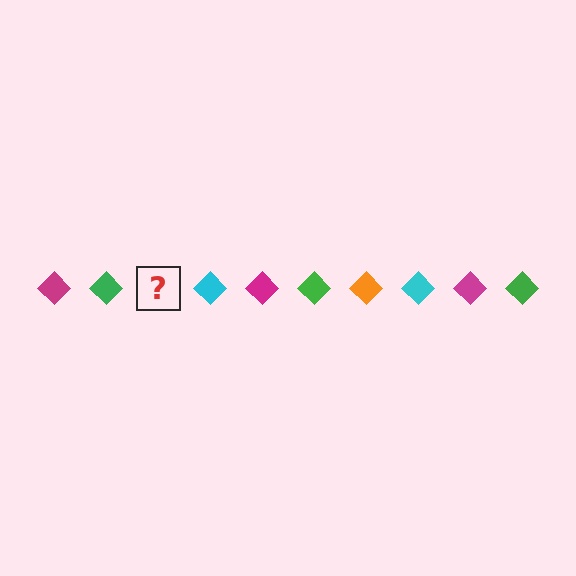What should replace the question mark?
The question mark should be replaced with an orange diamond.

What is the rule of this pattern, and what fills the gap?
The rule is that the pattern cycles through magenta, green, orange, cyan diamonds. The gap should be filled with an orange diamond.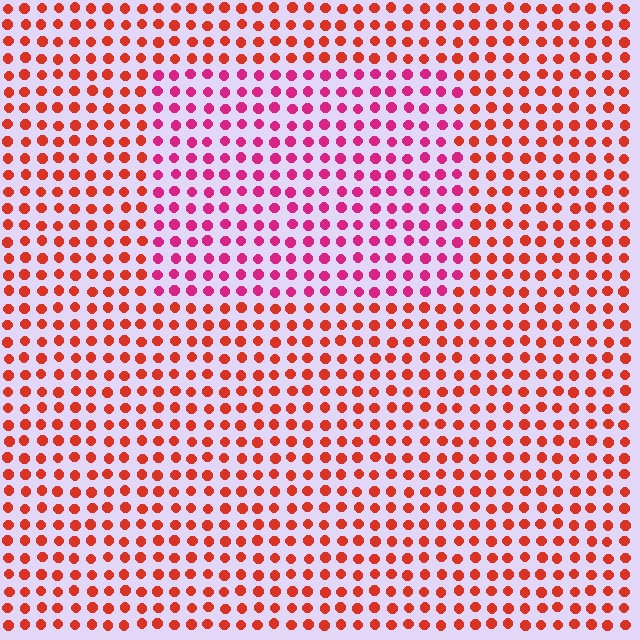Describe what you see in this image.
The image is filled with small red elements in a uniform arrangement. A rectangle-shaped region is visible where the elements are tinted to a slightly different hue, forming a subtle color boundary.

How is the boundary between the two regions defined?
The boundary is defined purely by a slight shift in hue (about 38 degrees). Spacing, size, and orientation are identical on both sides.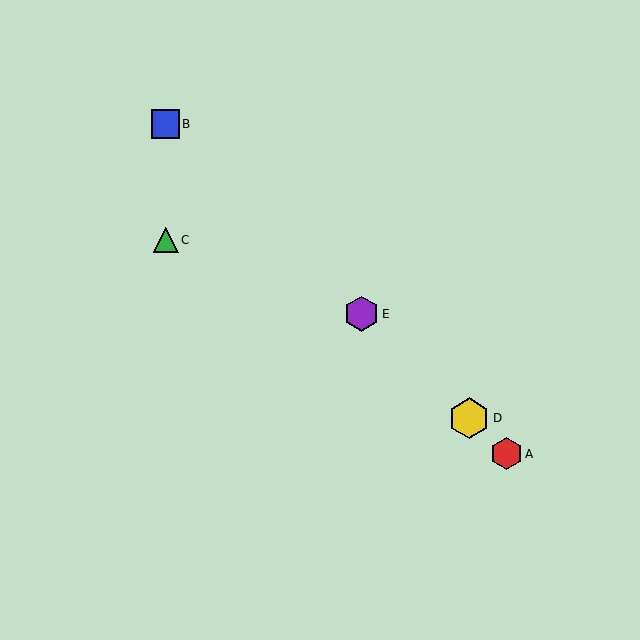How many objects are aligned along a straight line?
4 objects (A, B, D, E) are aligned along a straight line.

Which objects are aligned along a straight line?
Objects A, B, D, E are aligned along a straight line.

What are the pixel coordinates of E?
Object E is at (361, 314).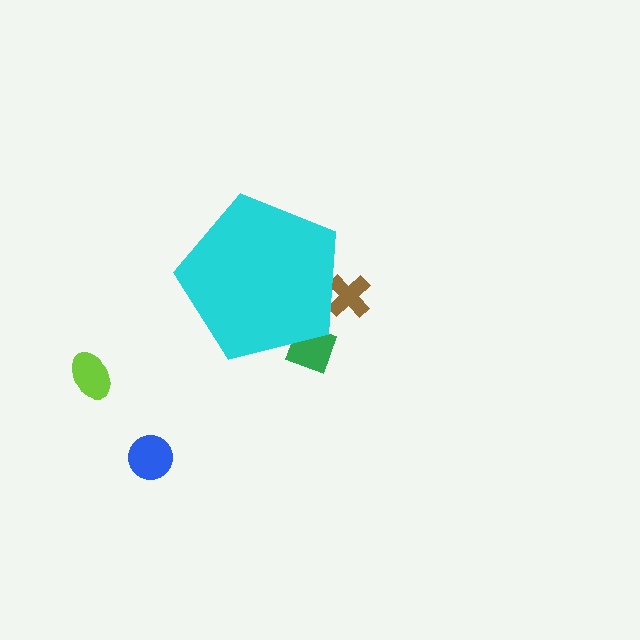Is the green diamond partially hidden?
Yes, the green diamond is partially hidden behind the cyan pentagon.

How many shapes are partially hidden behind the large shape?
2 shapes are partially hidden.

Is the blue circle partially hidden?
No, the blue circle is fully visible.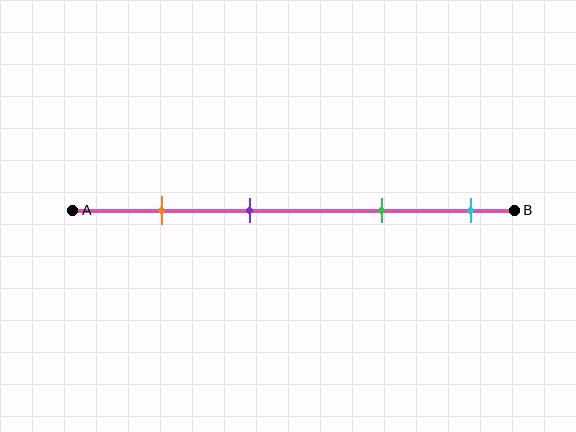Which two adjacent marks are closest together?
The orange and purple marks are the closest adjacent pair.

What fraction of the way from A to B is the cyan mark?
The cyan mark is approximately 90% (0.9) of the way from A to B.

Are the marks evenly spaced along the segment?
No, the marks are not evenly spaced.